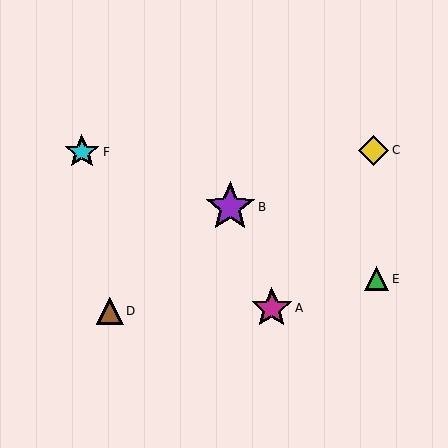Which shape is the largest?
The purple star (labeled B) is the largest.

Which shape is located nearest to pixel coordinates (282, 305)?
The magenta star (labeled A) at (272, 308) is nearest to that location.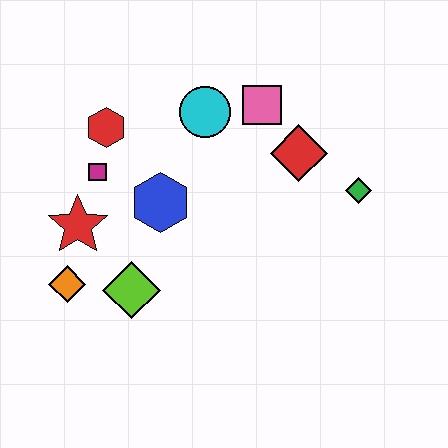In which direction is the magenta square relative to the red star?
The magenta square is above the red star.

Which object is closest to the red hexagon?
The magenta square is closest to the red hexagon.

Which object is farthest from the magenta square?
The green diamond is farthest from the magenta square.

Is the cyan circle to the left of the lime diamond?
No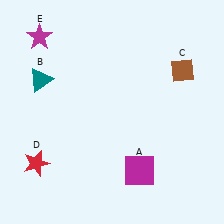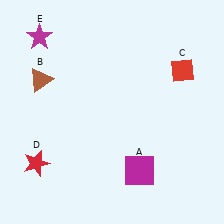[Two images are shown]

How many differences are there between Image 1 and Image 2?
There are 2 differences between the two images.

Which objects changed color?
B changed from teal to brown. C changed from brown to red.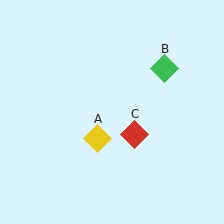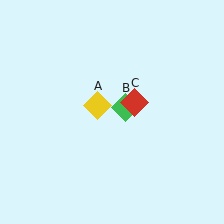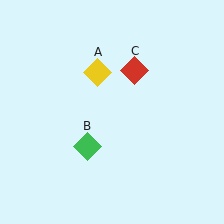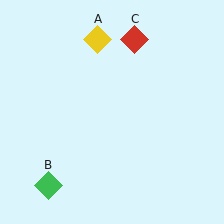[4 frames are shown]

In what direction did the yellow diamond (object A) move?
The yellow diamond (object A) moved up.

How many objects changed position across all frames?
3 objects changed position: yellow diamond (object A), green diamond (object B), red diamond (object C).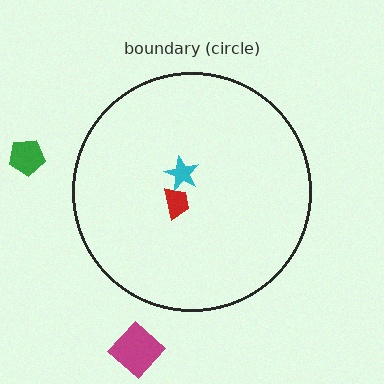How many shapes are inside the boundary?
2 inside, 2 outside.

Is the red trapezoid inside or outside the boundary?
Inside.